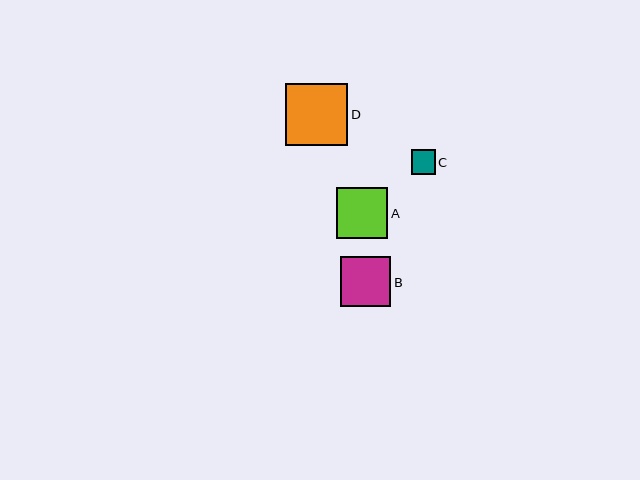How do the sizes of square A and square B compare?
Square A and square B are approximately the same size.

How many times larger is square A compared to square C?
Square A is approximately 2.1 times the size of square C.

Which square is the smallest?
Square C is the smallest with a size of approximately 24 pixels.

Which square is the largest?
Square D is the largest with a size of approximately 62 pixels.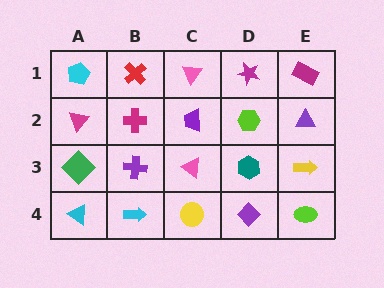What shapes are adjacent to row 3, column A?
A magenta triangle (row 2, column A), a cyan triangle (row 4, column A), a purple cross (row 3, column B).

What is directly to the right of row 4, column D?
A lime ellipse.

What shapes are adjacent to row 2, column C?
A pink triangle (row 1, column C), a pink triangle (row 3, column C), a magenta cross (row 2, column B), a lime hexagon (row 2, column D).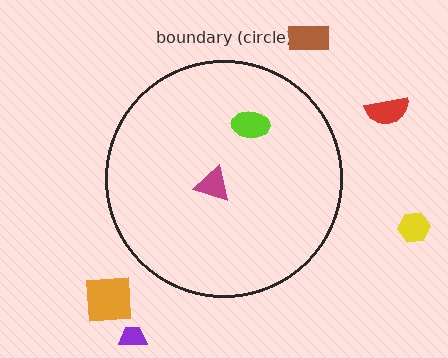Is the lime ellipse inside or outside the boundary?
Inside.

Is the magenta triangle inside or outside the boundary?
Inside.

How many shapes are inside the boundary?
2 inside, 5 outside.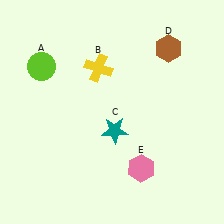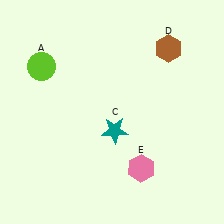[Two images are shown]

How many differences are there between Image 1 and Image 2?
There is 1 difference between the two images.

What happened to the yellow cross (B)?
The yellow cross (B) was removed in Image 2. It was in the top-left area of Image 1.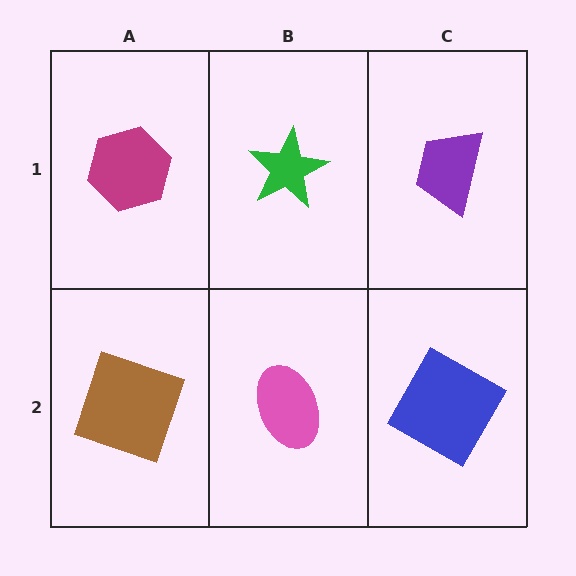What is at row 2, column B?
A pink ellipse.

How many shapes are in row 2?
3 shapes.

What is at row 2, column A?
A brown square.